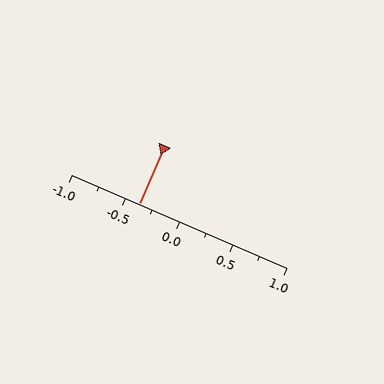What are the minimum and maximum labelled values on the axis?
The axis runs from -1.0 to 1.0.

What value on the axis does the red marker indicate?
The marker indicates approximately -0.38.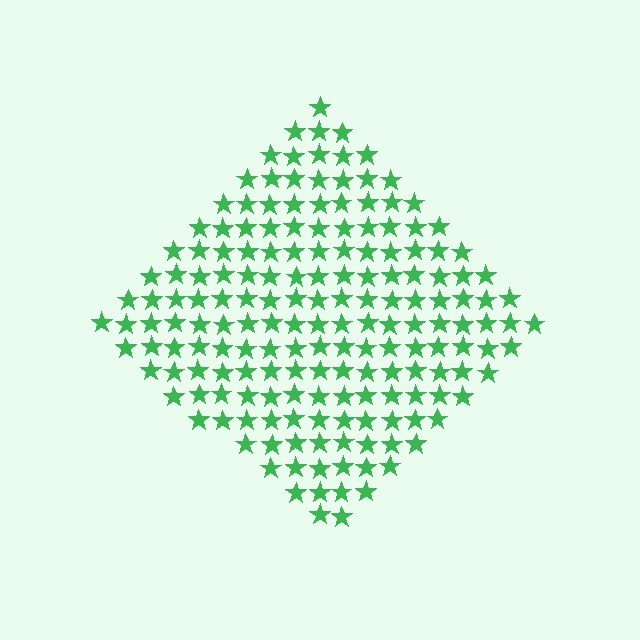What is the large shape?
The large shape is a diamond.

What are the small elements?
The small elements are stars.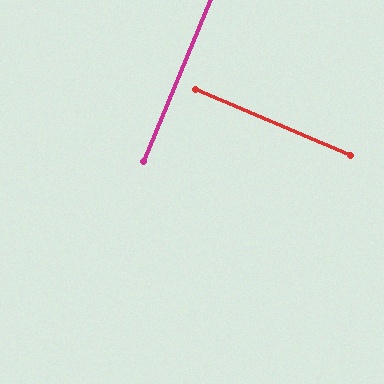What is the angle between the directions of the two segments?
Approximately 90 degrees.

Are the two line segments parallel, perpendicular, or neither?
Perpendicular — they meet at approximately 90°.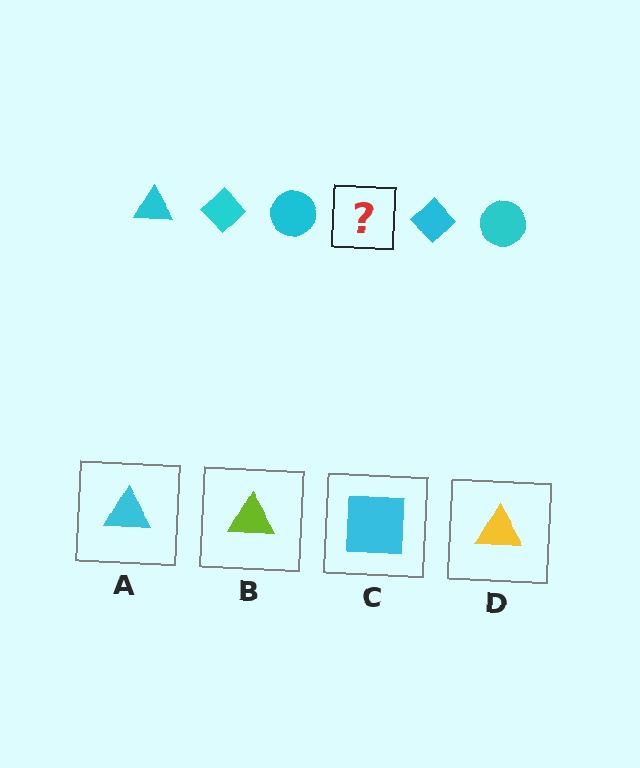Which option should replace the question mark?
Option A.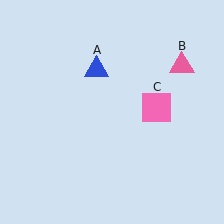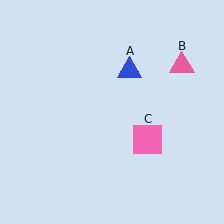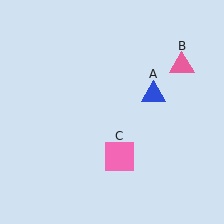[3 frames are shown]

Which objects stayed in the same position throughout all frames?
Pink triangle (object B) remained stationary.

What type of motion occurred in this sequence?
The blue triangle (object A), pink square (object C) rotated clockwise around the center of the scene.